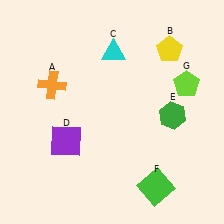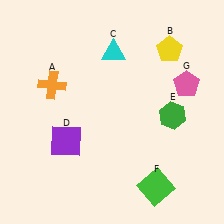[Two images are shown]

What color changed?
The pentagon (G) changed from lime in Image 1 to pink in Image 2.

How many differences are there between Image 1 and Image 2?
There is 1 difference between the two images.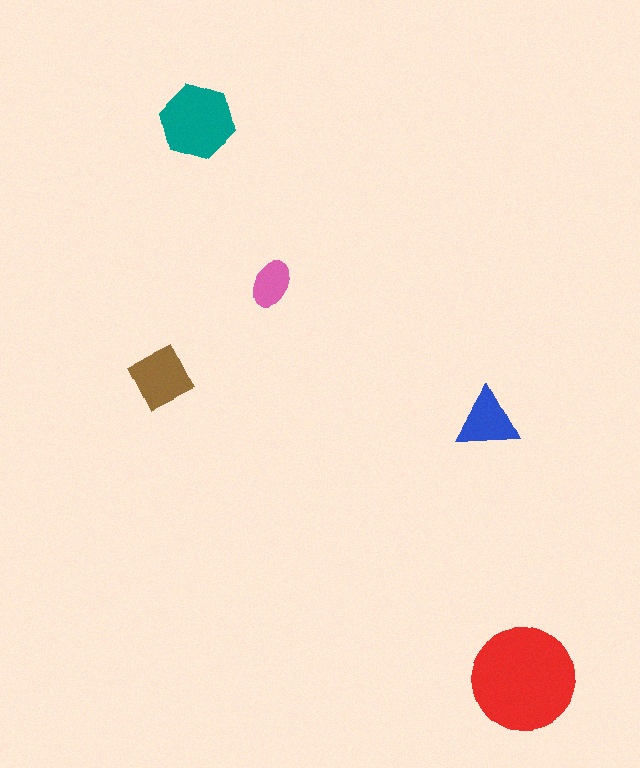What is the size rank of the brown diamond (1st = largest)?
3rd.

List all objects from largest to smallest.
The red circle, the teal hexagon, the brown diamond, the blue triangle, the pink ellipse.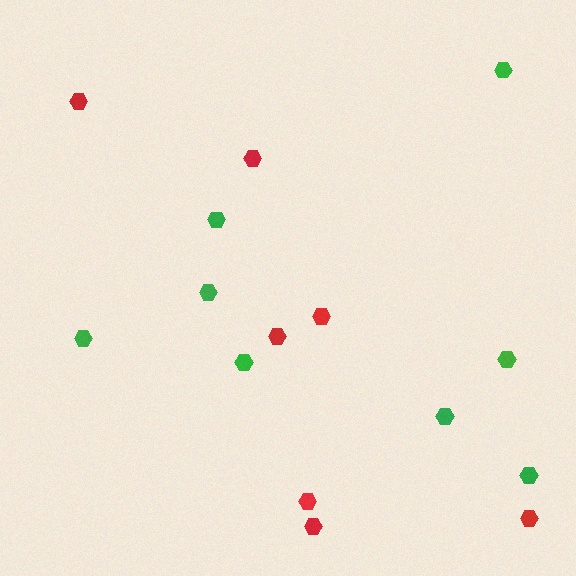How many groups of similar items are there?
There are 2 groups: one group of red hexagons (7) and one group of green hexagons (8).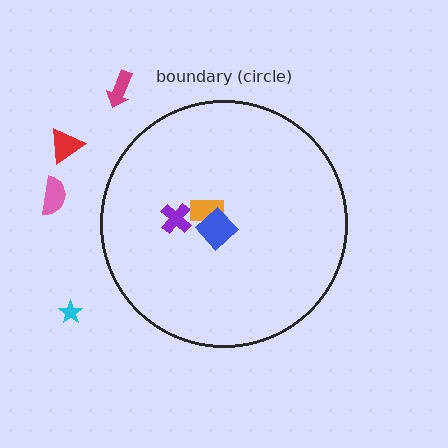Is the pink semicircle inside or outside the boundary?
Outside.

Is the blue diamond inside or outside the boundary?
Inside.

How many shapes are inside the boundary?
3 inside, 4 outside.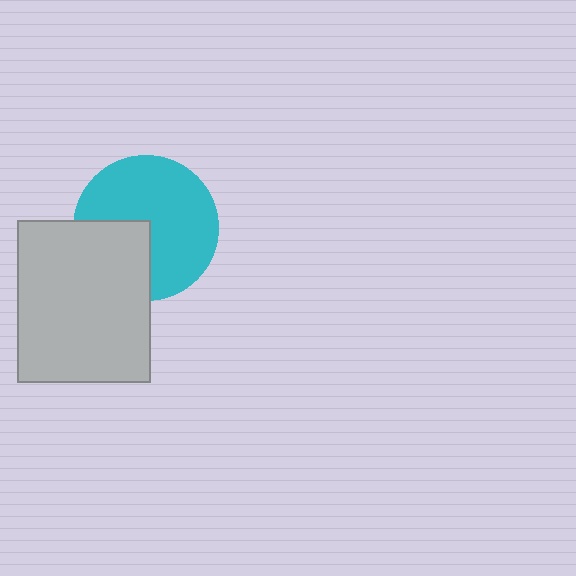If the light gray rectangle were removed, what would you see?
You would see the complete cyan circle.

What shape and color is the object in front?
The object in front is a light gray rectangle.